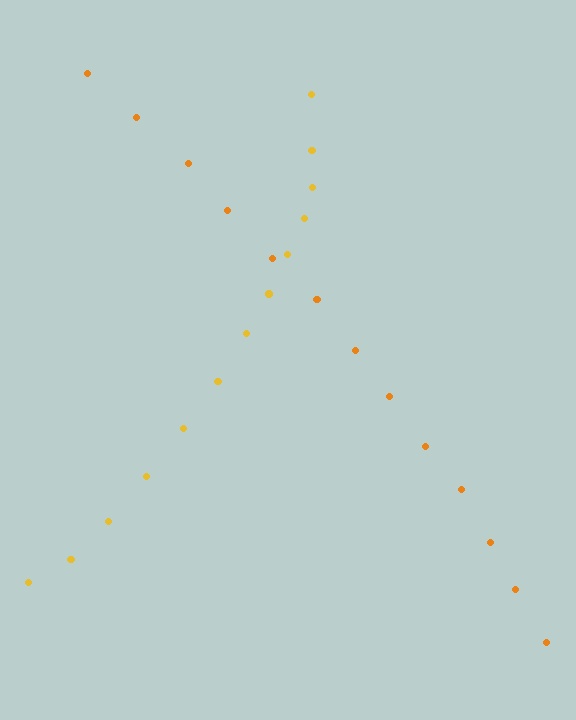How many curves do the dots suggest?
There are 2 distinct paths.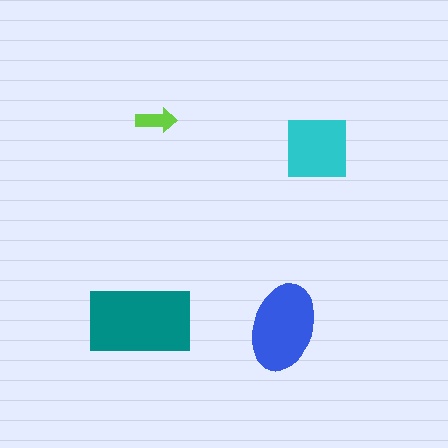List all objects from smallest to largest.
The lime arrow, the cyan square, the blue ellipse, the teal rectangle.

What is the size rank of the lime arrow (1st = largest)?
4th.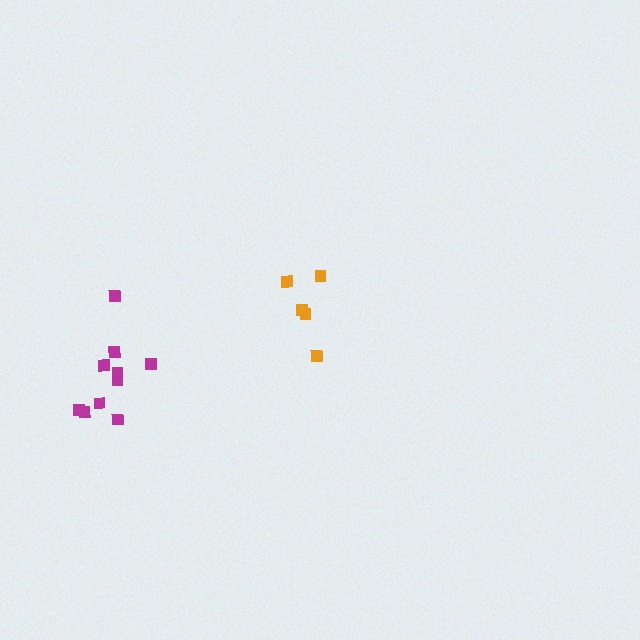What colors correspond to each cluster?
The clusters are colored: magenta, orange.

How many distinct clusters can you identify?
There are 2 distinct clusters.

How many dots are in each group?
Group 1: 10 dots, Group 2: 5 dots (15 total).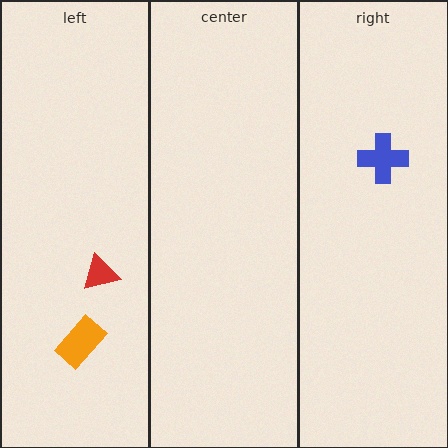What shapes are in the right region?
The blue cross.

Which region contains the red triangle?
The left region.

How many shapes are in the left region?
2.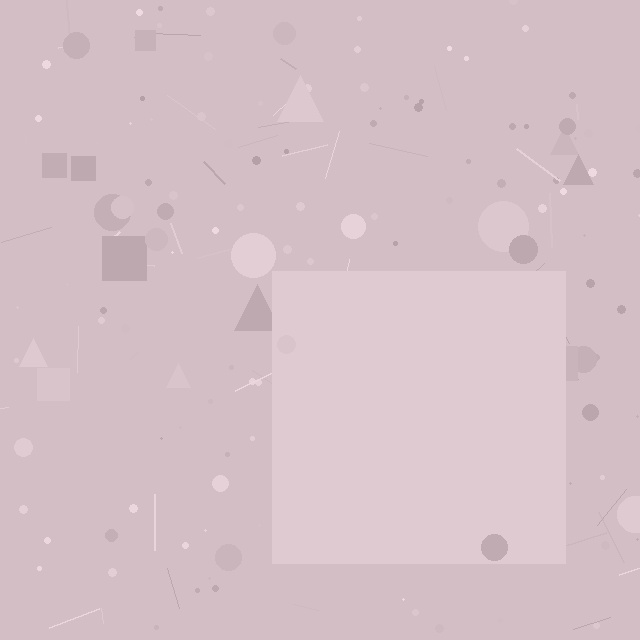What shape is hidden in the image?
A square is hidden in the image.